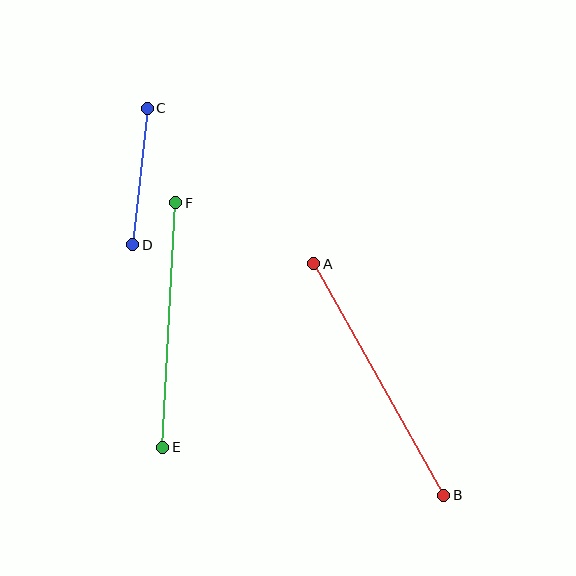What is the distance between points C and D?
The distance is approximately 137 pixels.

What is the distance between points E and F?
The distance is approximately 244 pixels.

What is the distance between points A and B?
The distance is approximately 266 pixels.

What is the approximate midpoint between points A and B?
The midpoint is at approximately (379, 380) pixels.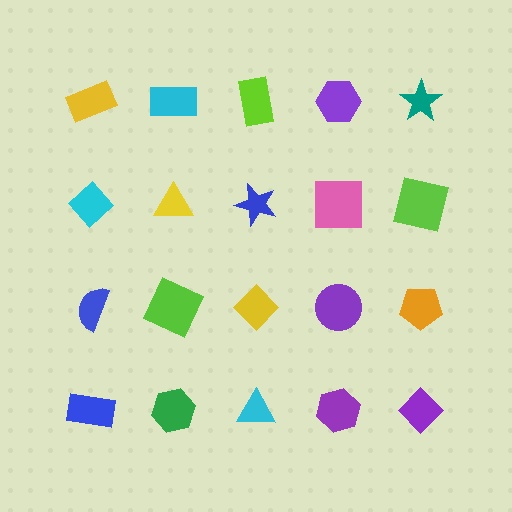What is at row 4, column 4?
A purple hexagon.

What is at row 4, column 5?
A purple diamond.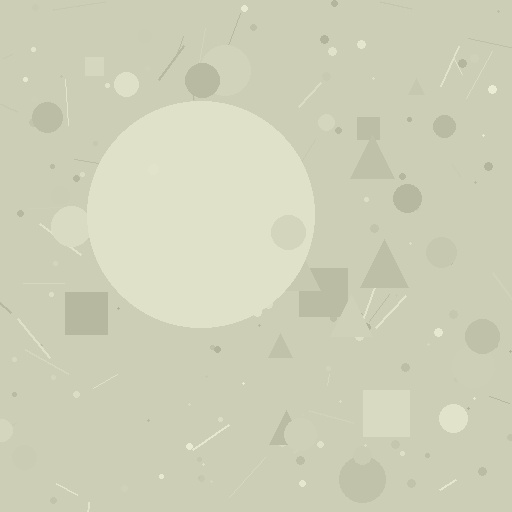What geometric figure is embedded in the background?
A circle is embedded in the background.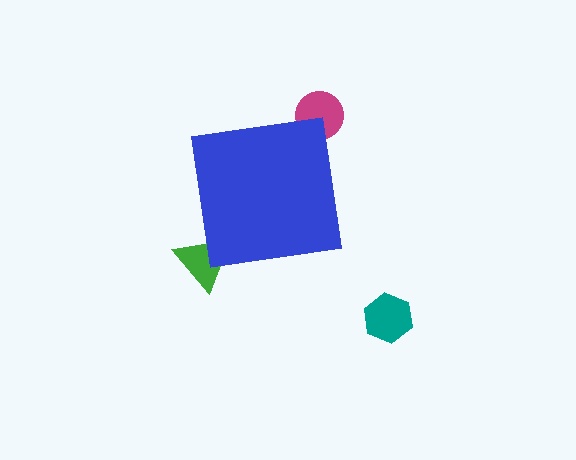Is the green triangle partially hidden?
Yes, the green triangle is partially hidden behind the blue square.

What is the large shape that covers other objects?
A blue square.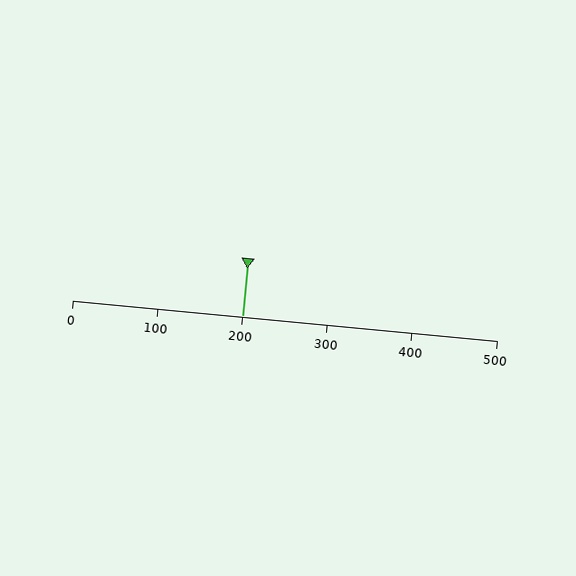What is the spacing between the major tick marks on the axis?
The major ticks are spaced 100 apart.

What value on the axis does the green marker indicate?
The marker indicates approximately 200.